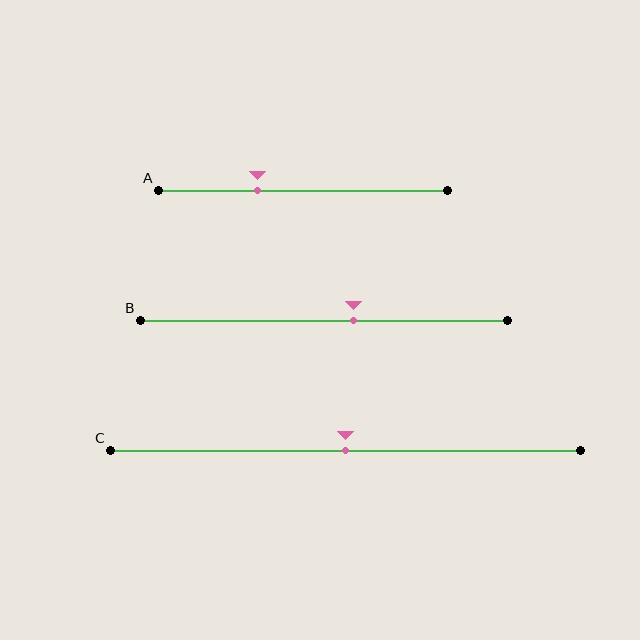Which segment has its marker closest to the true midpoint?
Segment C has its marker closest to the true midpoint.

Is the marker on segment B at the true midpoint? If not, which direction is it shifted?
No, the marker on segment B is shifted to the right by about 8% of the segment length.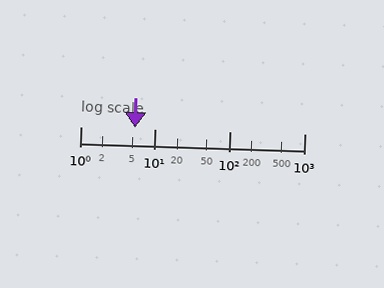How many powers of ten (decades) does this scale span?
The scale spans 3 decades, from 1 to 1000.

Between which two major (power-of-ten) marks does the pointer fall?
The pointer is between 1 and 10.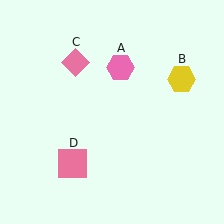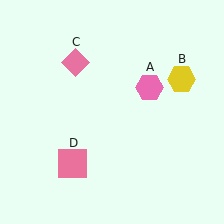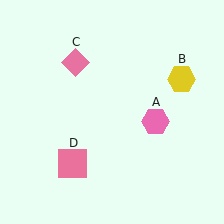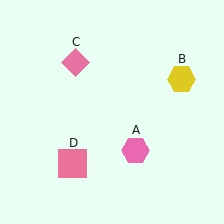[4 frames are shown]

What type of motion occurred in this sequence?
The pink hexagon (object A) rotated clockwise around the center of the scene.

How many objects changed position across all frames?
1 object changed position: pink hexagon (object A).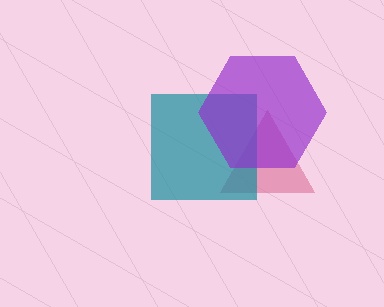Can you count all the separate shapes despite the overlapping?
Yes, there are 3 separate shapes.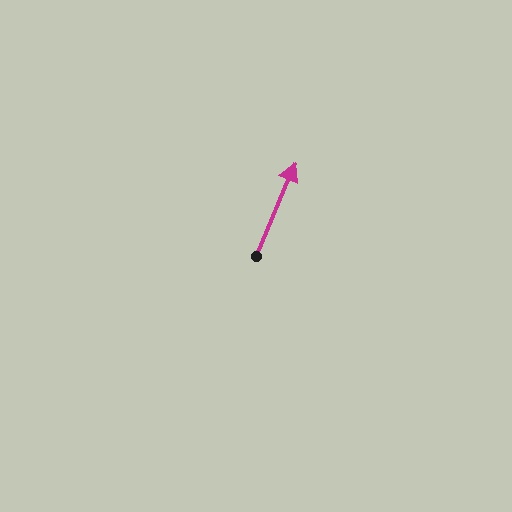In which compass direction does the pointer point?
Northeast.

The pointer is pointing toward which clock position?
Roughly 1 o'clock.